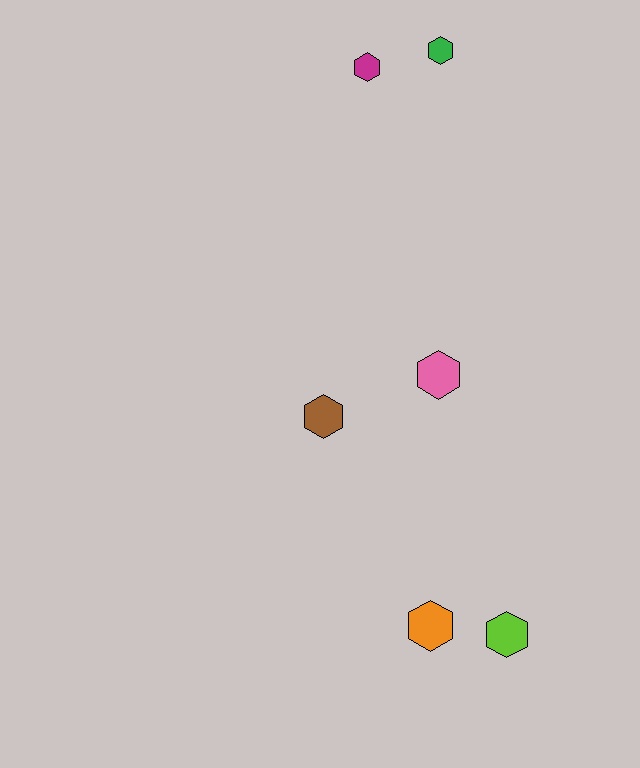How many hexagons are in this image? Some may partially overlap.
There are 6 hexagons.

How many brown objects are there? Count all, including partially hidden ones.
There is 1 brown object.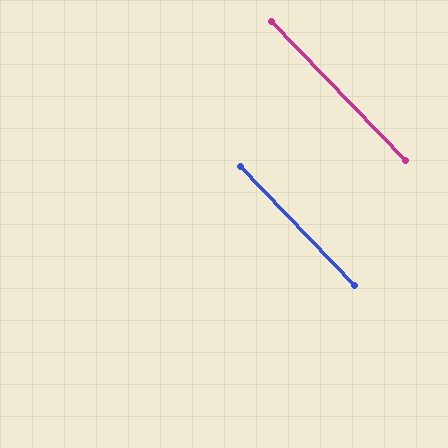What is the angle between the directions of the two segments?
Approximately 0 degrees.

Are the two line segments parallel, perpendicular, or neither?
Parallel — their directions differ by only 0.4°.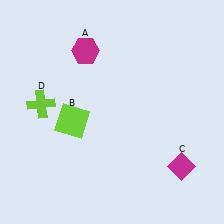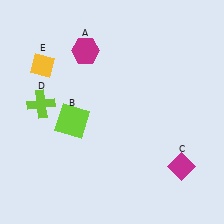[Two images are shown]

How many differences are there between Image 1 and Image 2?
There is 1 difference between the two images.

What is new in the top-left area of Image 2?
A yellow diamond (E) was added in the top-left area of Image 2.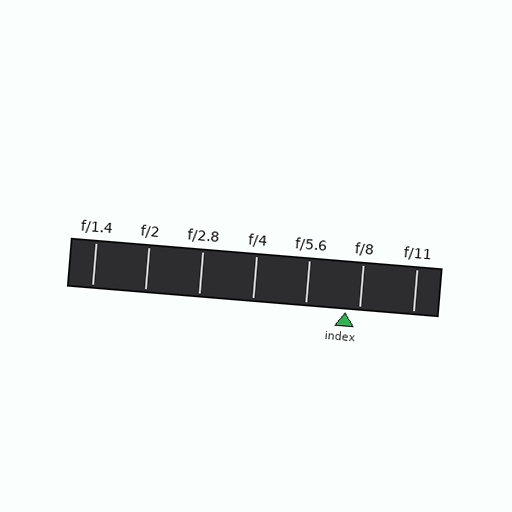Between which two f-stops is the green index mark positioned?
The index mark is between f/5.6 and f/8.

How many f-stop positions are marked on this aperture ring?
There are 7 f-stop positions marked.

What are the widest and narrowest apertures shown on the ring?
The widest aperture shown is f/1.4 and the narrowest is f/11.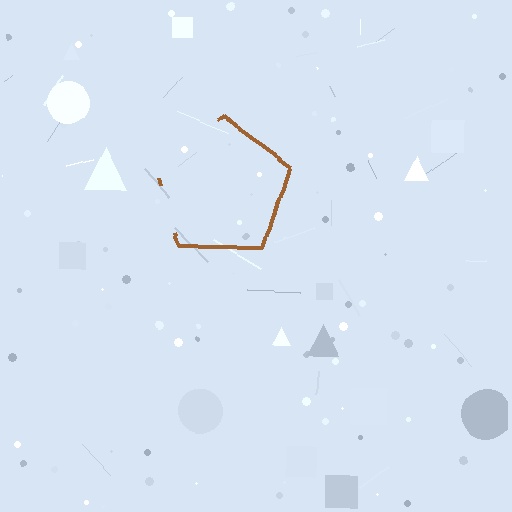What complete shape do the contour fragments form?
The contour fragments form a pentagon.